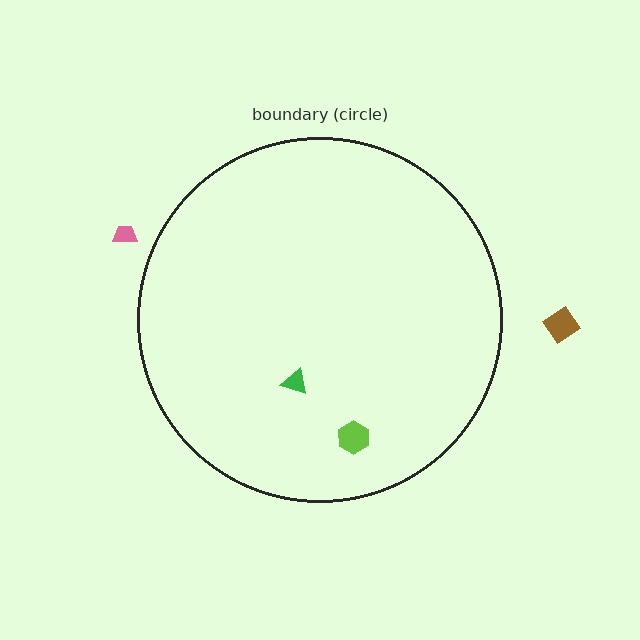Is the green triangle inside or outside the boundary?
Inside.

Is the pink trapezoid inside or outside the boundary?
Outside.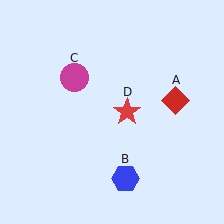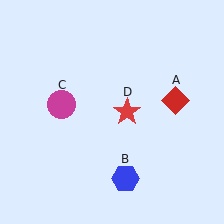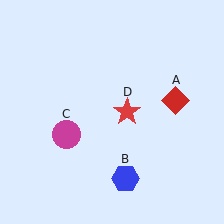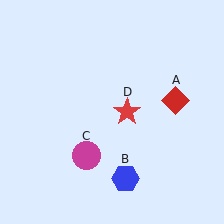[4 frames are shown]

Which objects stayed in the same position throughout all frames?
Red diamond (object A) and blue hexagon (object B) and red star (object D) remained stationary.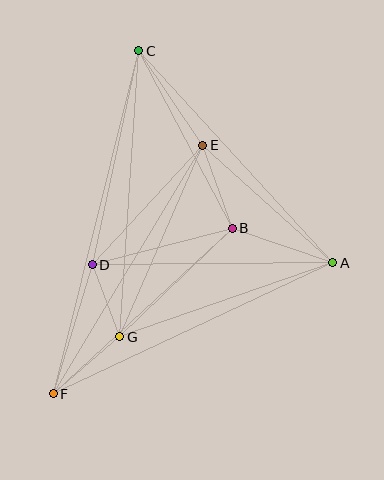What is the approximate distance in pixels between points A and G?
The distance between A and G is approximately 225 pixels.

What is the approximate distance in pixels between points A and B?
The distance between A and B is approximately 106 pixels.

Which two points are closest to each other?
Points D and G are closest to each other.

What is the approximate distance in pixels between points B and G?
The distance between B and G is approximately 156 pixels.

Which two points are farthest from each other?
Points C and F are farthest from each other.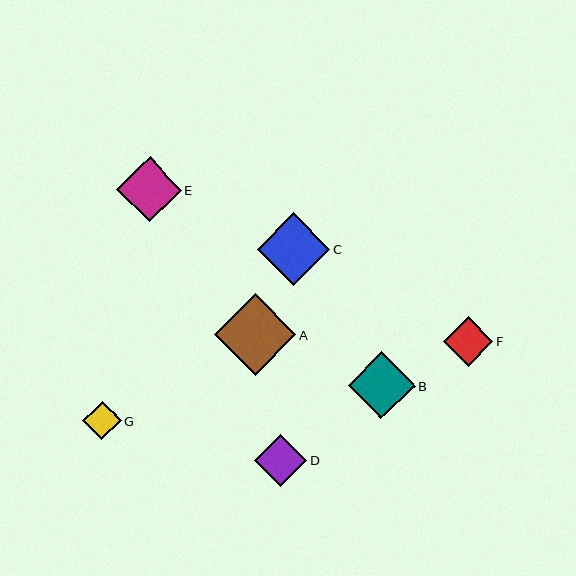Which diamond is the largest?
Diamond A is the largest with a size of approximately 81 pixels.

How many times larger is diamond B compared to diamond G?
Diamond B is approximately 1.7 times the size of diamond G.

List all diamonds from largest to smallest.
From largest to smallest: A, C, B, E, D, F, G.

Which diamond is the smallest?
Diamond G is the smallest with a size of approximately 39 pixels.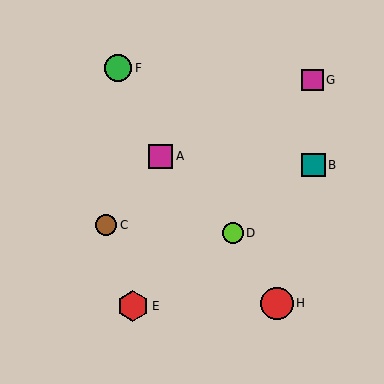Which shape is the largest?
The red circle (labeled H) is the largest.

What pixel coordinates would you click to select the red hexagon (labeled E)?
Click at (133, 306) to select the red hexagon E.